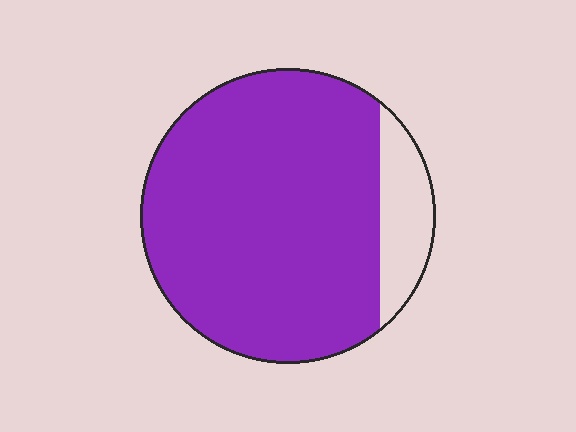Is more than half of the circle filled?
Yes.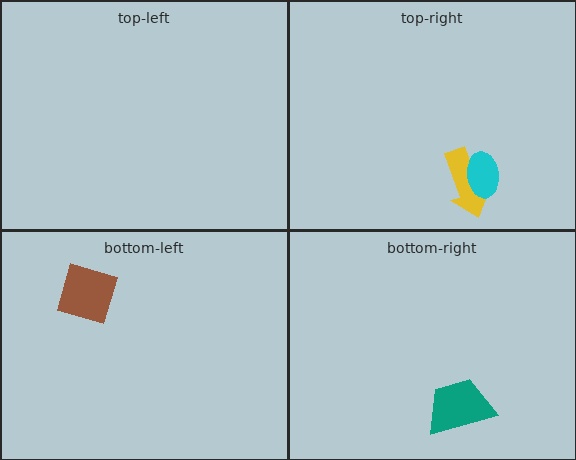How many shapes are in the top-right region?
2.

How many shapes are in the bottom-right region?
1.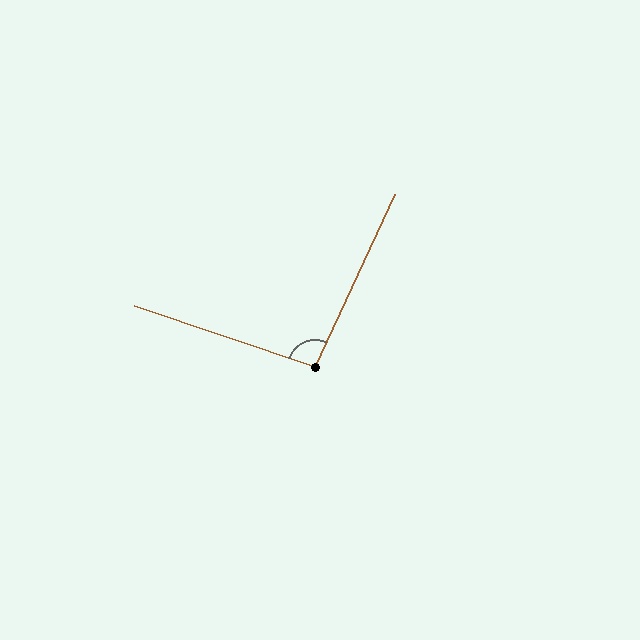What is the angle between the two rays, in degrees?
Approximately 96 degrees.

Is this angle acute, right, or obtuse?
It is obtuse.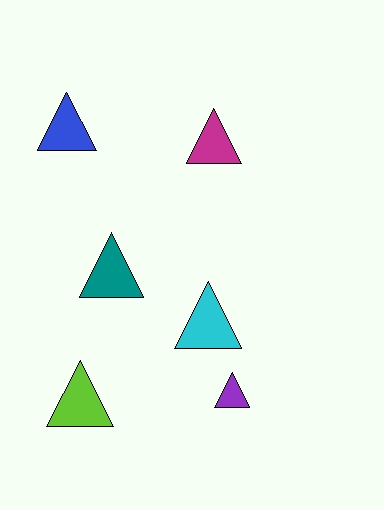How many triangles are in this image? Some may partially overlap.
There are 6 triangles.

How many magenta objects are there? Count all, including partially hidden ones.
There is 1 magenta object.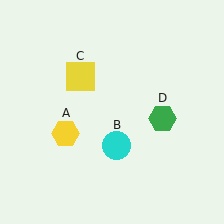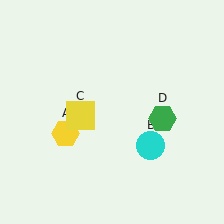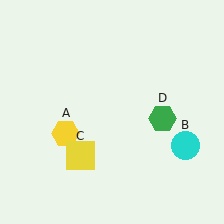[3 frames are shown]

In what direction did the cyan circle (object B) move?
The cyan circle (object B) moved right.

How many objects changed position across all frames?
2 objects changed position: cyan circle (object B), yellow square (object C).